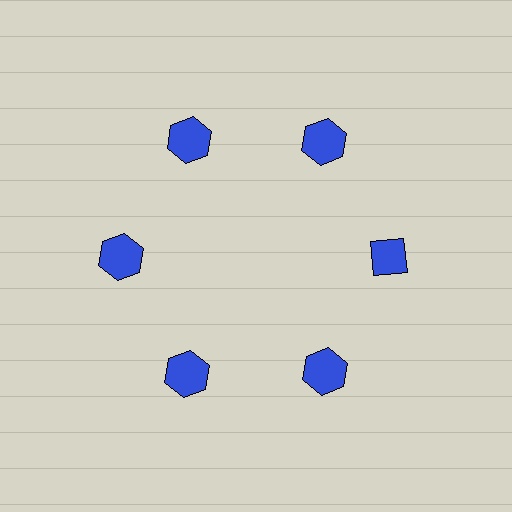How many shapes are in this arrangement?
There are 6 shapes arranged in a ring pattern.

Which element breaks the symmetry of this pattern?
The blue diamond at roughly the 3 o'clock position breaks the symmetry. All other shapes are blue hexagons.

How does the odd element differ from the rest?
It has a different shape: diamond instead of hexagon.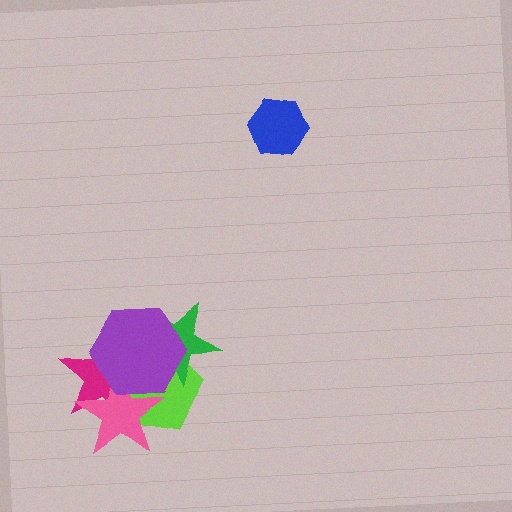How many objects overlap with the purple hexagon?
4 objects overlap with the purple hexagon.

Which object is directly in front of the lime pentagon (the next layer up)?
The magenta star is directly in front of the lime pentagon.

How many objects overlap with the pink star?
3 objects overlap with the pink star.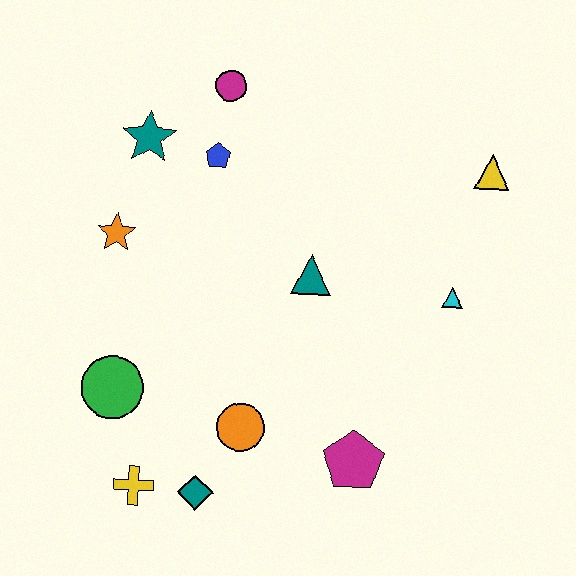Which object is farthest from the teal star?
The magenta pentagon is farthest from the teal star.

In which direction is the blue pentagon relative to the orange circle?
The blue pentagon is above the orange circle.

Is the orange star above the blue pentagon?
No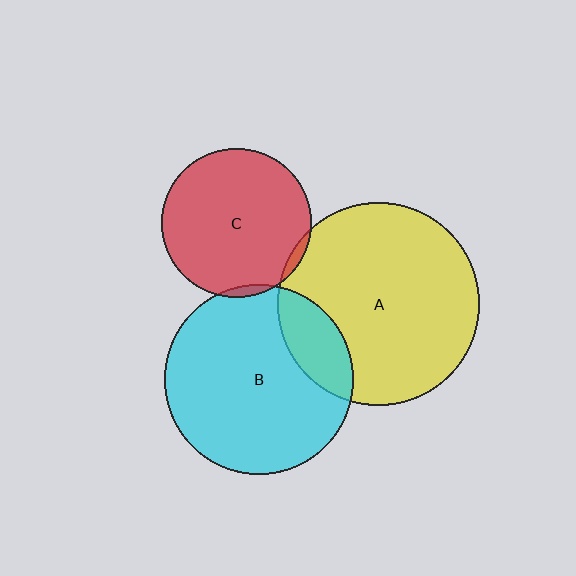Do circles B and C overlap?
Yes.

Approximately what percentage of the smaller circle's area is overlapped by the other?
Approximately 5%.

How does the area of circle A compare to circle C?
Approximately 1.8 times.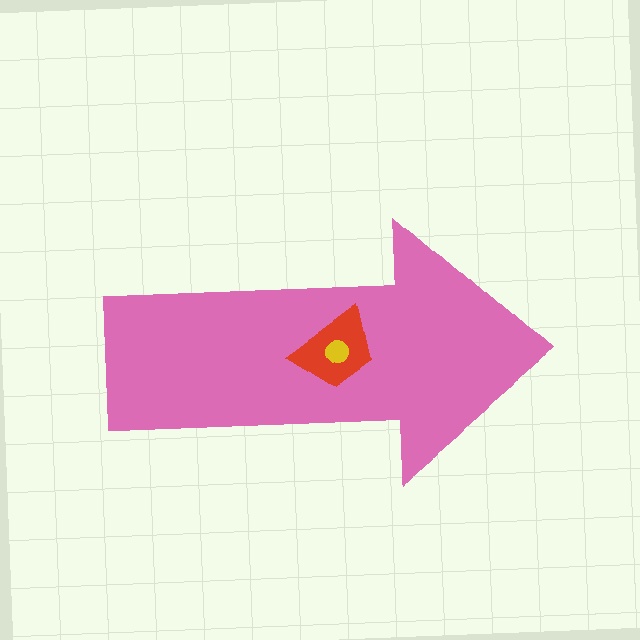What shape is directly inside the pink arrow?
The red trapezoid.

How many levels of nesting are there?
3.